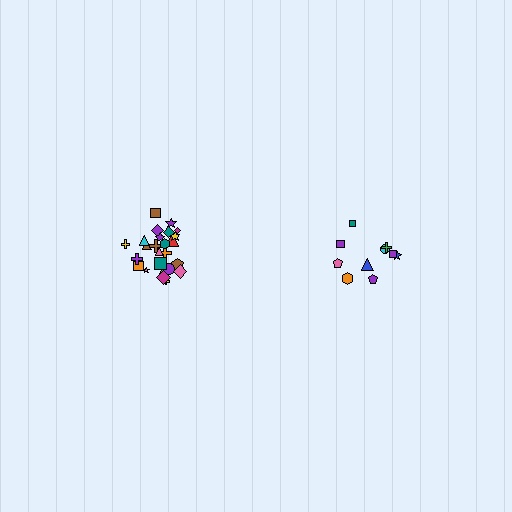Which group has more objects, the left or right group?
The left group.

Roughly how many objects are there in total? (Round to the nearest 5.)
Roughly 35 objects in total.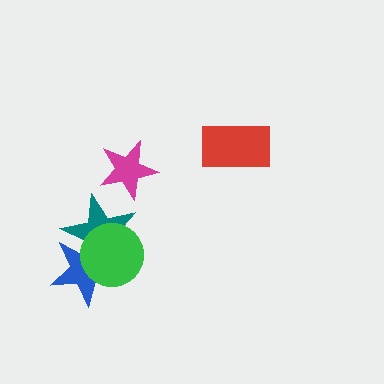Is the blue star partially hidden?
Yes, it is partially covered by another shape.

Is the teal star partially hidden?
Yes, it is partially covered by another shape.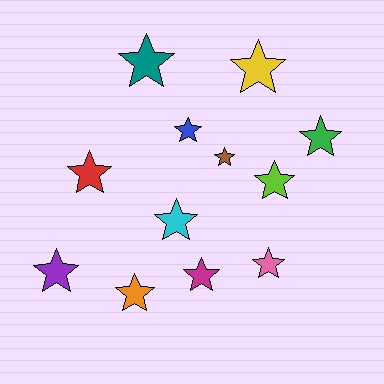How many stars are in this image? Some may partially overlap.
There are 12 stars.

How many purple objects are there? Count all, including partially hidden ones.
There is 1 purple object.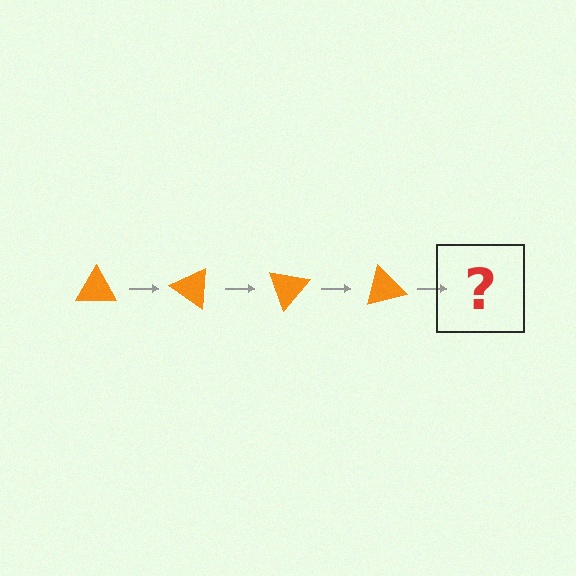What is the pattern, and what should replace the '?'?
The pattern is that the triangle rotates 35 degrees each step. The '?' should be an orange triangle rotated 140 degrees.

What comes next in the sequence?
The next element should be an orange triangle rotated 140 degrees.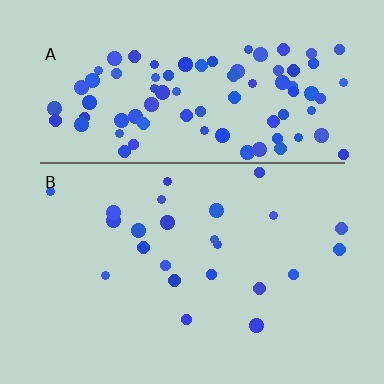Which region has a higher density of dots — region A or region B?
A (the top).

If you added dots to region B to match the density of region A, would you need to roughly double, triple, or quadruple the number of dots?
Approximately quadruple.